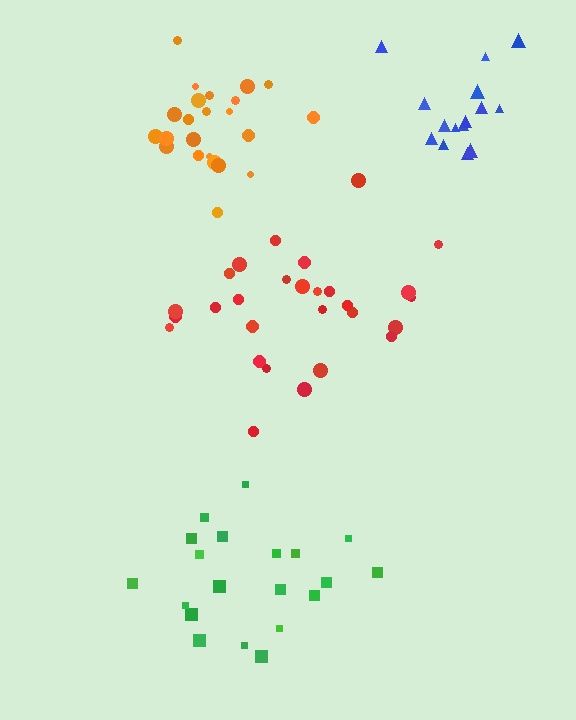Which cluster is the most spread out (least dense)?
Green.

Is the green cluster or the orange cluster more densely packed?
Orange.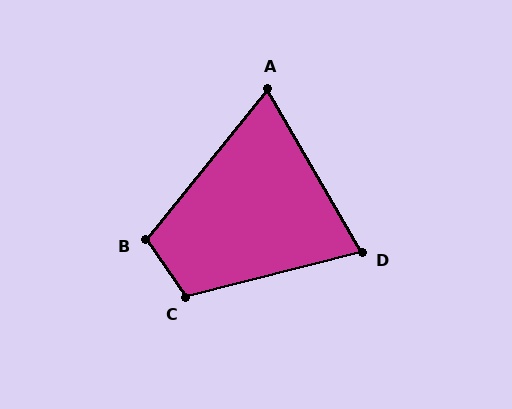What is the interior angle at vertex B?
Approximately 106 degrees (obtuse).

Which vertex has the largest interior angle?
C, at approximately 111 degrees.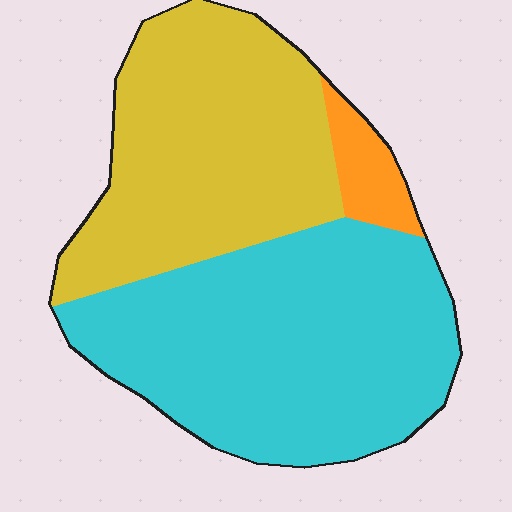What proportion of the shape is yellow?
Yellow takes up between a quarter and a half of the shape.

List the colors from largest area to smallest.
From largest to smallest: cyan, yellow, orange.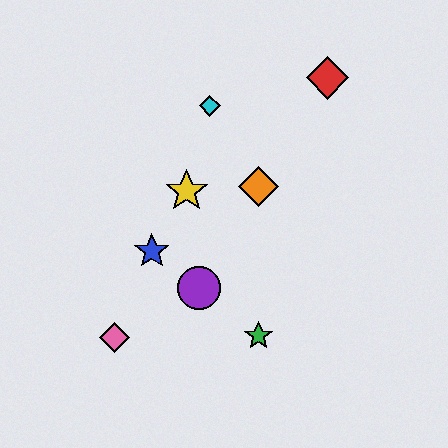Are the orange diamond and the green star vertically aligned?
Yes, both are at x≈259.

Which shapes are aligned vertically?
The green star, the orange diamond are aligned vertically.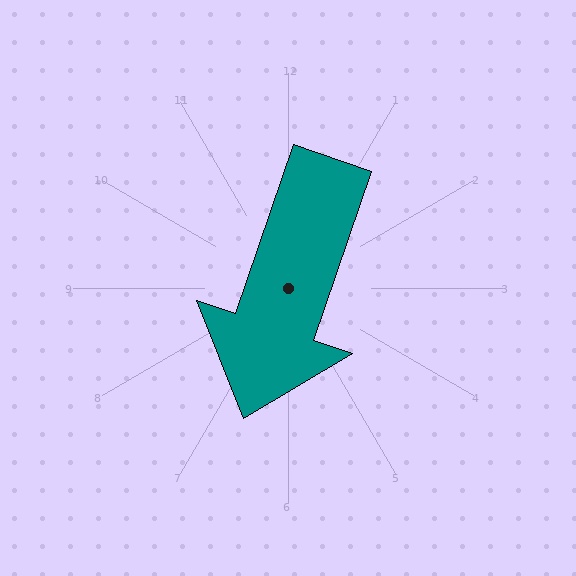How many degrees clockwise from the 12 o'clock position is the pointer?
Approximately 199 degrees.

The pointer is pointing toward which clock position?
Roughly 7 o'clock.